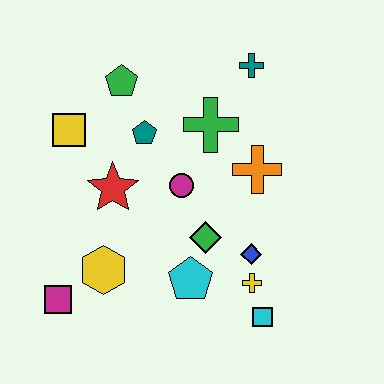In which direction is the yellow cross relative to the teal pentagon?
The yellow cross is below the teal pentagon.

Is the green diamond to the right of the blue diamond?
No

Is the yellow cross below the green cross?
Yes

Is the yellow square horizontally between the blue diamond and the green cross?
No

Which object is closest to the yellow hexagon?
The magenta square is closest to the yellow hexagon.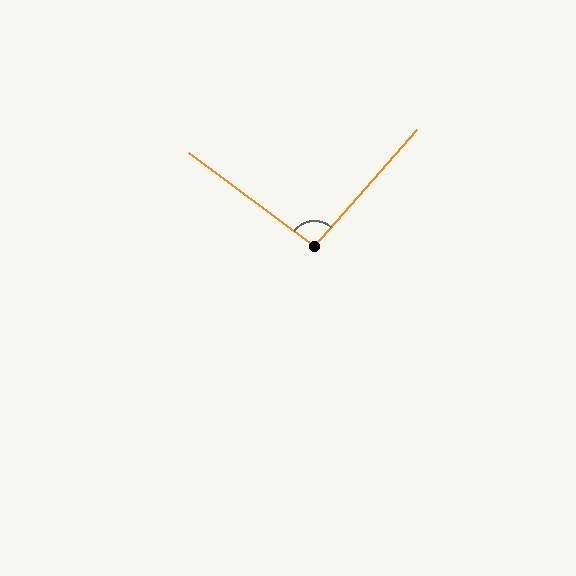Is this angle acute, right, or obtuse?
It is approximately a right angle.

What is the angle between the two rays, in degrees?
Approximately 95 degrees.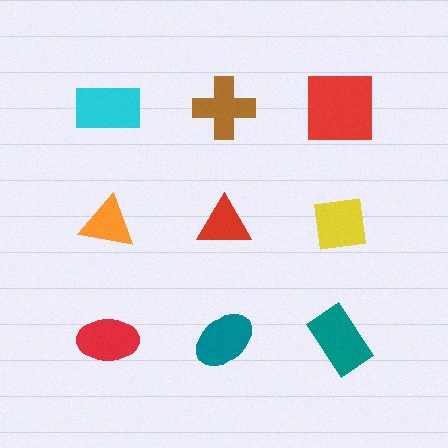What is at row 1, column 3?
A red square.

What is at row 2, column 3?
A yellow square.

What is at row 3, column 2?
A teal ellipse.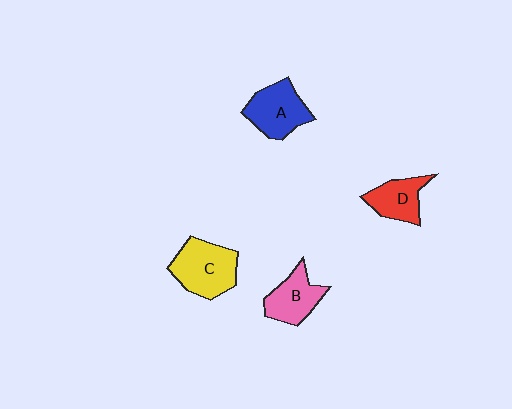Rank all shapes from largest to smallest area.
From largest to smallest: C (yellow), A (blue), B (pink), D (red).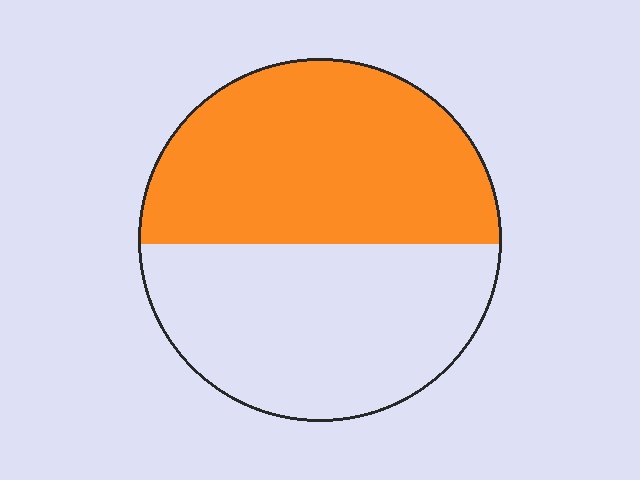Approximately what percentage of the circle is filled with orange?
Approximately 50%.